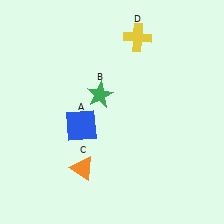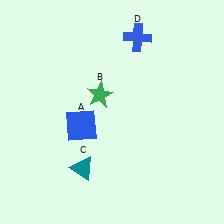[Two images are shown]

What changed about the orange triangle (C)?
In Image 1, C is orange. In Image 2, it changed to teal.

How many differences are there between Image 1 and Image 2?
There are 2 differences between the two images.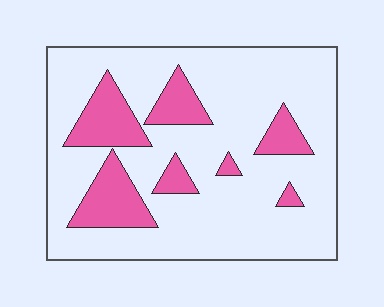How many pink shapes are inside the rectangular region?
7.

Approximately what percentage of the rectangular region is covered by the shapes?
Approximately 20%.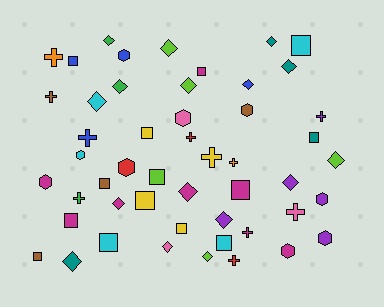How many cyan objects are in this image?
There are 5 cyan objects.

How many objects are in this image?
There are 50 objects.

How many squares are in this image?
There are 14 squares.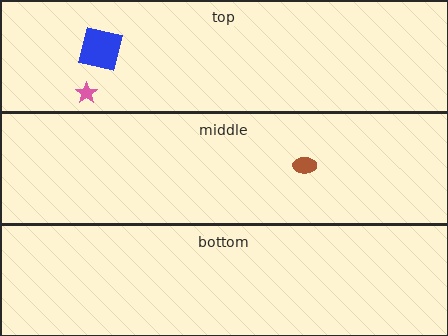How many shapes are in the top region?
2.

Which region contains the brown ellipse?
The middle region.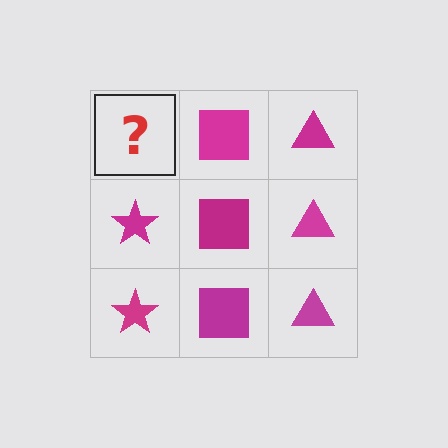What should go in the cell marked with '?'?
The missing cell should contain a magenta star.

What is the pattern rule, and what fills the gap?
The rule is that each column has a consistent shape. The gap should be filled with a magenta star.